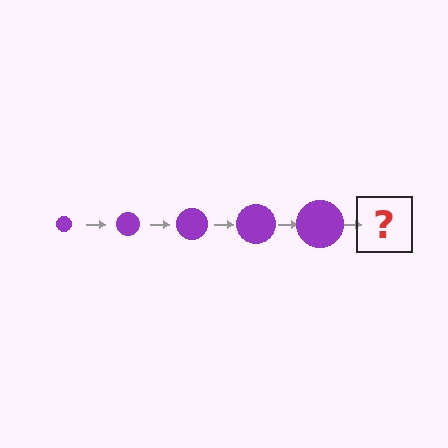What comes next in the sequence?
The next element should be a purple circle, larger than the previous one.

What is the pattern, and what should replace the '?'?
The pattern is that the circle gets progressively larger each step. The '?' should be a purple circle, larger than the previous one.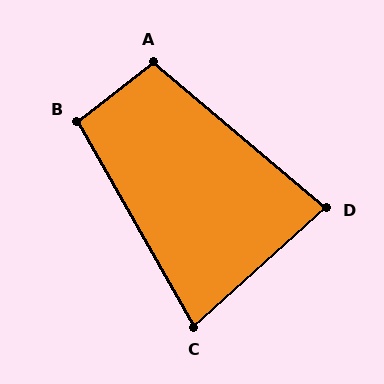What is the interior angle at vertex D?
Approximately 82 degrees (acute).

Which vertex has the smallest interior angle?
C, at approximately 78 degrees.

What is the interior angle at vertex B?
Approximately 98 degrees (obtuse).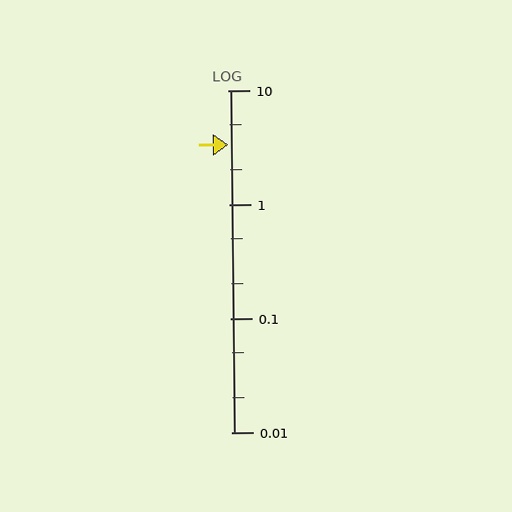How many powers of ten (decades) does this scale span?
The scale spans 3 decades, from 0.01 to 10.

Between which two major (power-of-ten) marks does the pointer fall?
The pointer is between 1 and 10.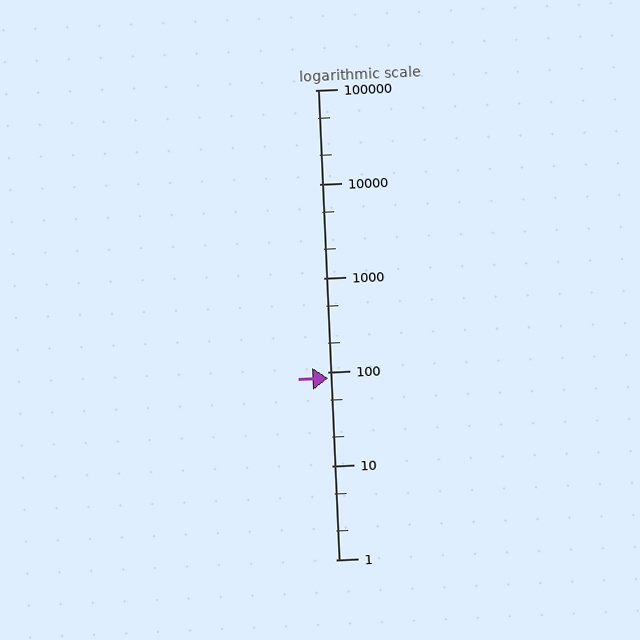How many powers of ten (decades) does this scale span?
The scale spans 5 decades, from 1 to 100000.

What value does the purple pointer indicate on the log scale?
The pointer indicates approximately 86.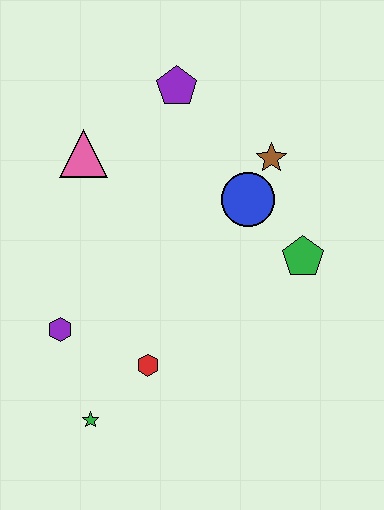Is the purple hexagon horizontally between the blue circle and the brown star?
No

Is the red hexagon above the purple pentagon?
No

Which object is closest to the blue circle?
The brown star is closest to the blue circle.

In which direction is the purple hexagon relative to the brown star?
The purple hexagon is to the left of the brown star.